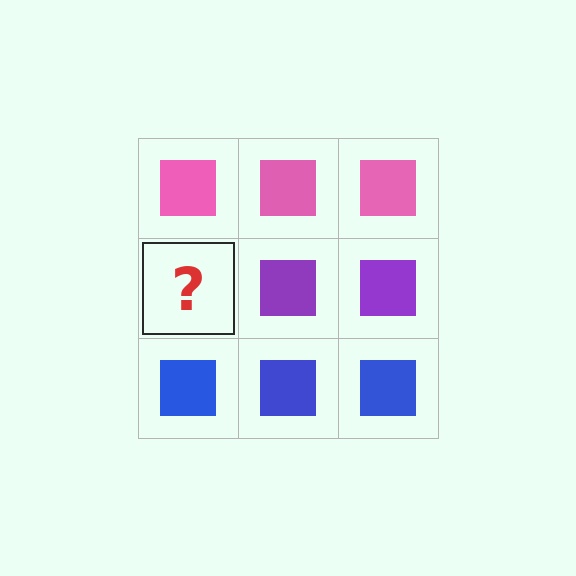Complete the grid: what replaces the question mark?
The question mark should be replaced with a purple square.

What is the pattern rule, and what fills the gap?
The rule is that each row has a consistent color. The gap should be filled with a purple square.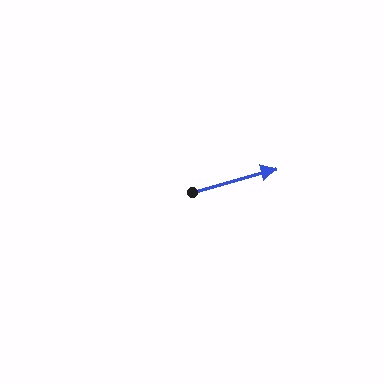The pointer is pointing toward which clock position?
Roughly 2 o'clock.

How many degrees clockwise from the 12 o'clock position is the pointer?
Approximately 74 degrees.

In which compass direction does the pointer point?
East.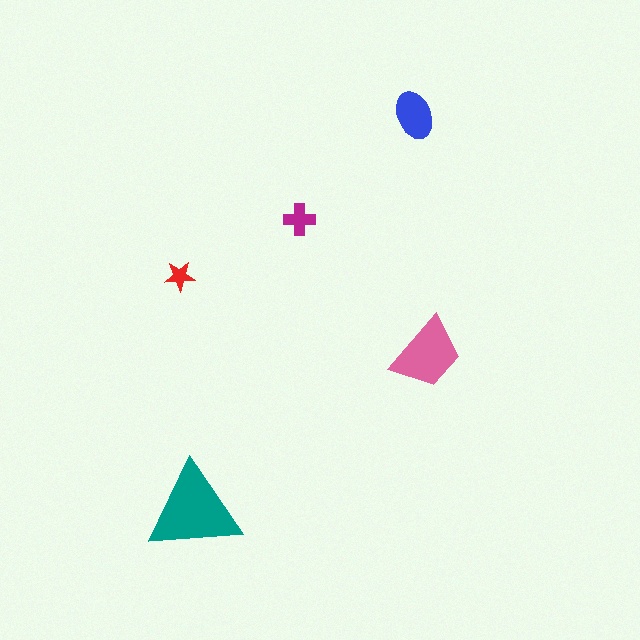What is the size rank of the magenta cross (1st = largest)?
4th.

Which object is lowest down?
The teal triangle is bottommost.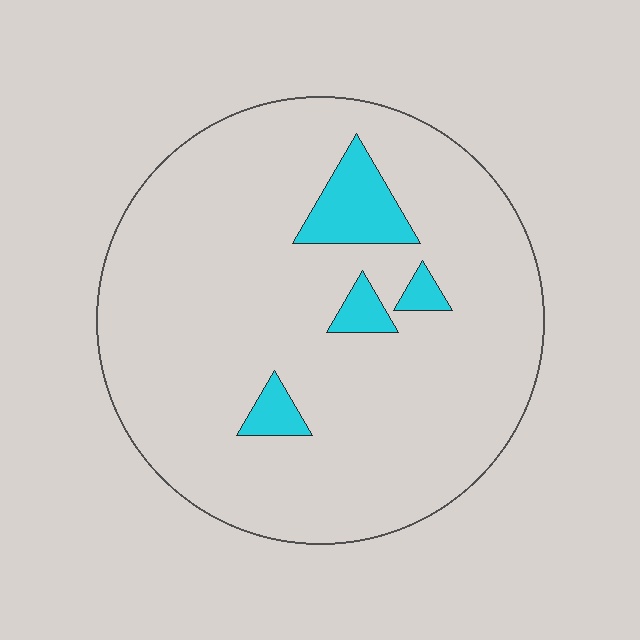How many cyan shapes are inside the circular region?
4.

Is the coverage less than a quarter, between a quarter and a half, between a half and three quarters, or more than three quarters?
Less than a quarter.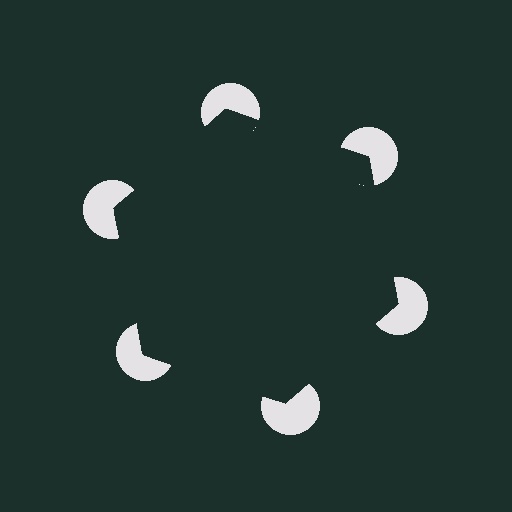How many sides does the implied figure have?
6 sides.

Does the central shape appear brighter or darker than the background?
It typically appears slightly darker than the background, even though no actual brightness change is drawn.